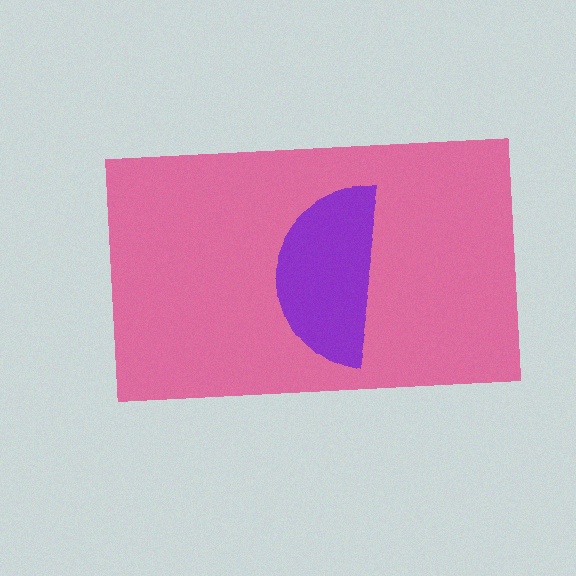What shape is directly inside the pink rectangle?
The purple semicircle.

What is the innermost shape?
The purple semicircle.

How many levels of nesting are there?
2.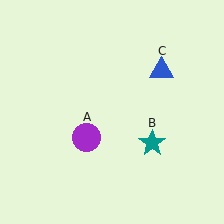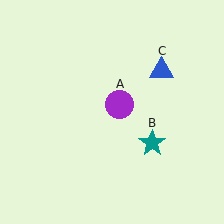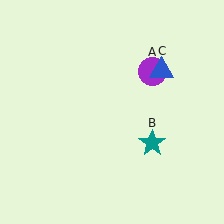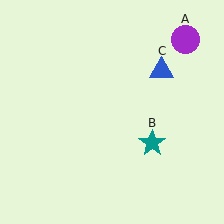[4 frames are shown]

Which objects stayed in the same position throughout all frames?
Teal star (object B) and blue triangle (object C) remained stationary.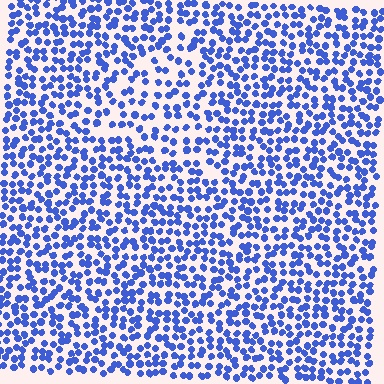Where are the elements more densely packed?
The elements are more densely packed outside the triangle boundary.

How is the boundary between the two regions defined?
The boundary is defined by a change in element density (approximately 1.6x ratio). All elements are the same color, size, and shape.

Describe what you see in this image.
The image contains small blue elements arranged at two different densities. A triangle-shaped region is visible where the elements are less densely packed than the surrounding area.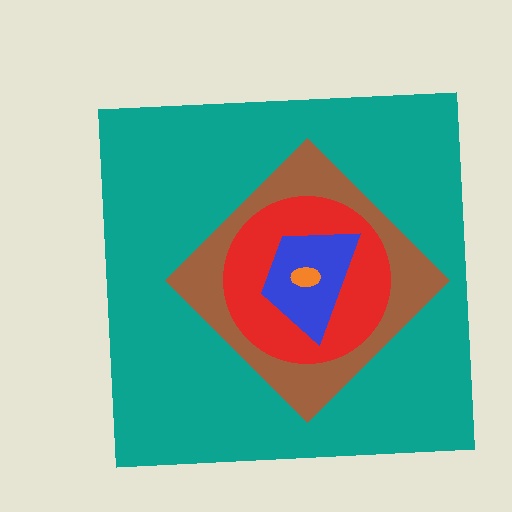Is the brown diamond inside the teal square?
Yes.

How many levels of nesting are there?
5.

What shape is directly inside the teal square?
The brown diamond.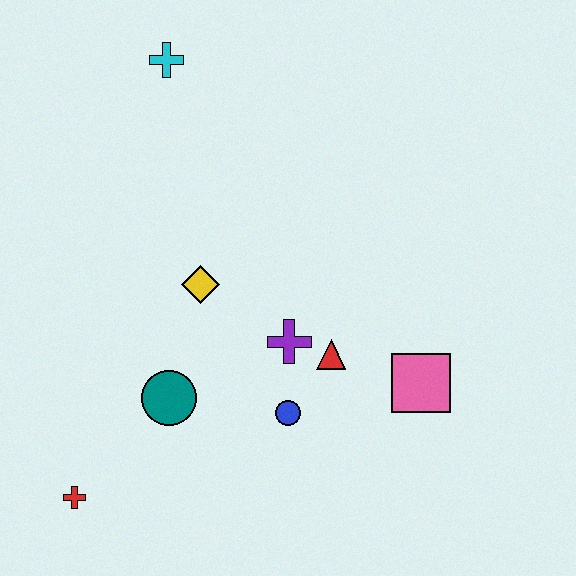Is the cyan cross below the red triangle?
No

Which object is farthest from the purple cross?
The cyan cross is farthest from the purple cross.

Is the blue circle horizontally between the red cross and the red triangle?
Yes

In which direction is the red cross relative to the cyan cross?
The red cross is below the cyan cross.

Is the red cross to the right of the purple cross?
No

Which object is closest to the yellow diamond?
The purple cross is closest to the yellow diamond.